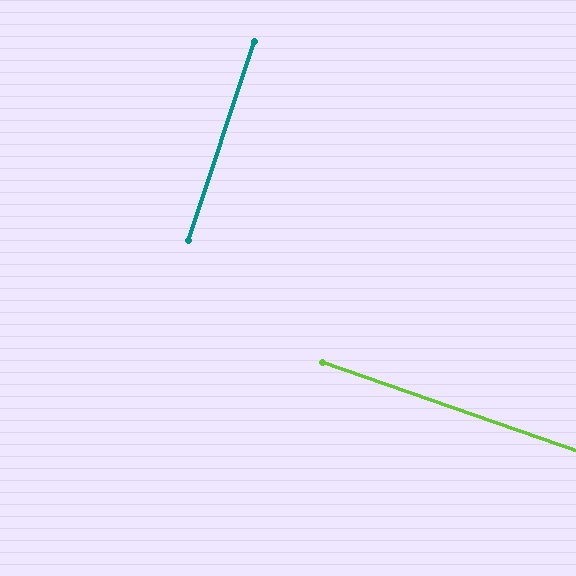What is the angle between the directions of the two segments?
Approximately 89 degrees.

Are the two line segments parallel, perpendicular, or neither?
Perpendicular — they meet at approximately 89°.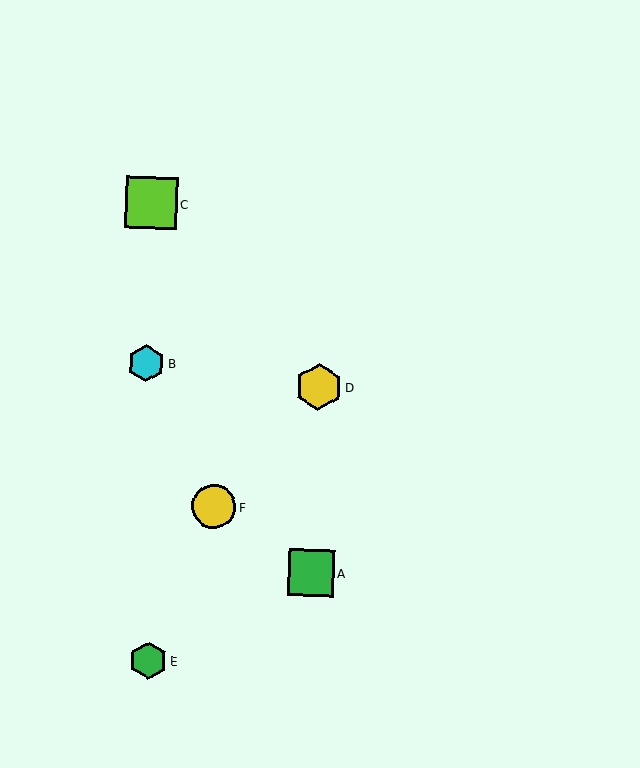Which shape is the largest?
The lime square (labeled C) is the largest.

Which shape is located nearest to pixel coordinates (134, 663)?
The green hexagon (labeled E) at (148, 661) is nearest to that location.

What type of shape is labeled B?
Shape B is a cyan hexagon.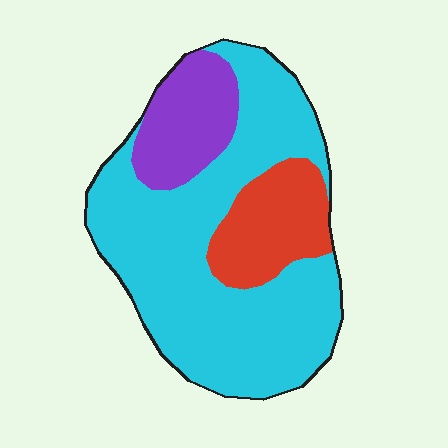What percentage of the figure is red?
Red covers 17% of the figure.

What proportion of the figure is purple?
Purple takes up about one sixth (1/6) of the figure.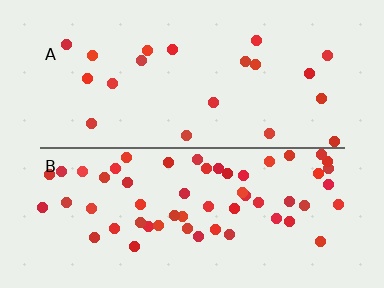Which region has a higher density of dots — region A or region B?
B (the bottom).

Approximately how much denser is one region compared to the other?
Approximately 2.8× — region B over region A.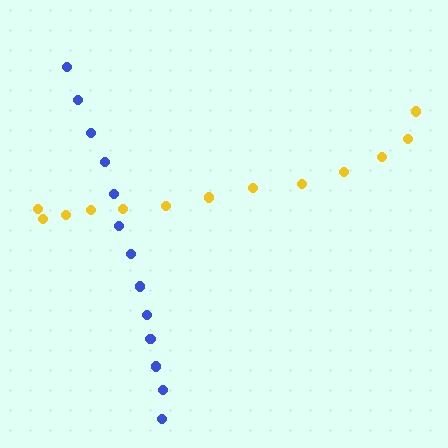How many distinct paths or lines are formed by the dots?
There are 2 distinct paths.